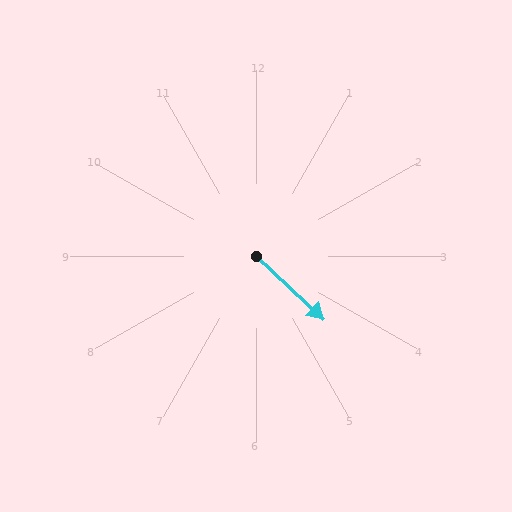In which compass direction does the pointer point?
Southeast.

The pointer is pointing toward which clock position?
Roughly 4 o'clock.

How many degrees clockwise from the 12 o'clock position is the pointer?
Approximately 133 degrees.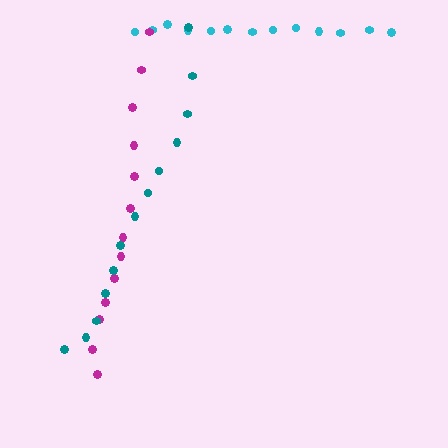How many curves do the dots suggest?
There are 3 distinct paths.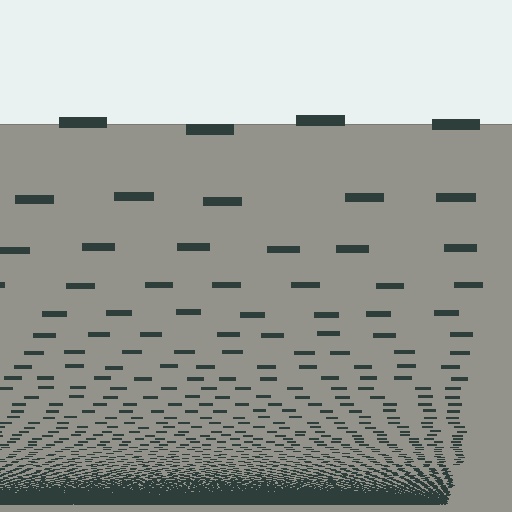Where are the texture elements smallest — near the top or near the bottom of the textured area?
Near the bottom.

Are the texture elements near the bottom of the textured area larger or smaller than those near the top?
Smaller. The gradient is inverted — elements near the bottom are smaller and denser.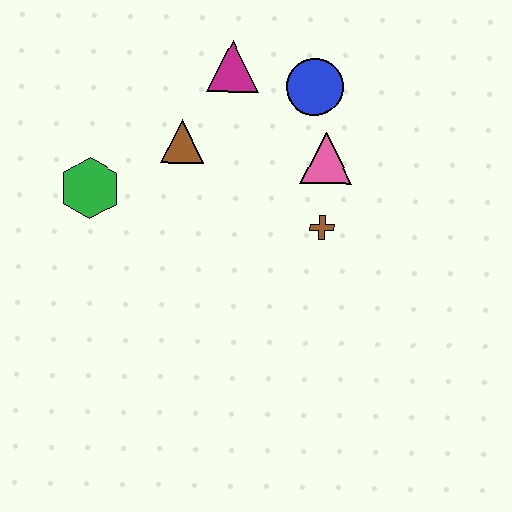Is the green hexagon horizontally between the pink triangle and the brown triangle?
No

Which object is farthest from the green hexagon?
The blue circle is farthest from the green hexagon.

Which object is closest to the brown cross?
The pink triangle is closest to the brown cross.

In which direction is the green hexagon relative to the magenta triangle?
The green hexagon is to the left of the magenta triangle.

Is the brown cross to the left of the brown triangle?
No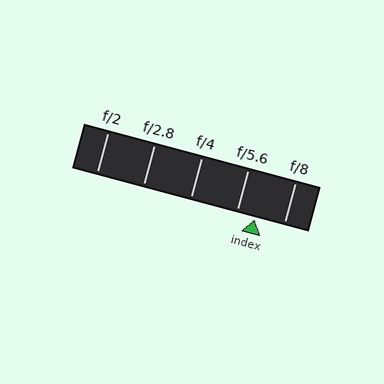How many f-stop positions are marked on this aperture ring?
There are 5 f-stop positions marked.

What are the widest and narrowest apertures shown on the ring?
The widest aperture shown is f/2 and the narrowest is f/8.